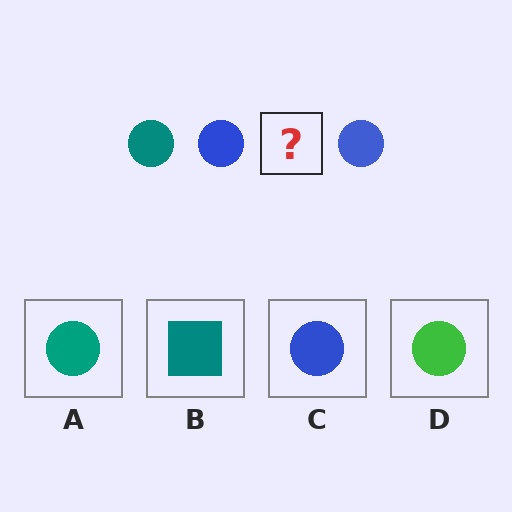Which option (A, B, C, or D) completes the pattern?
A.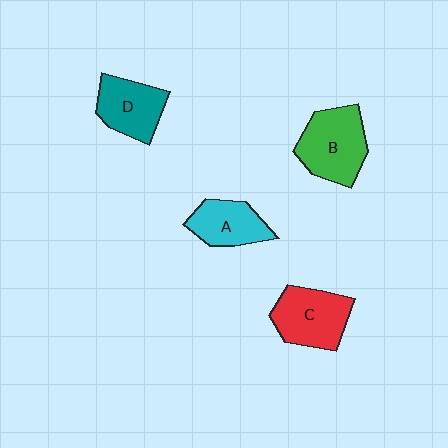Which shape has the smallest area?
Shape A (cyan).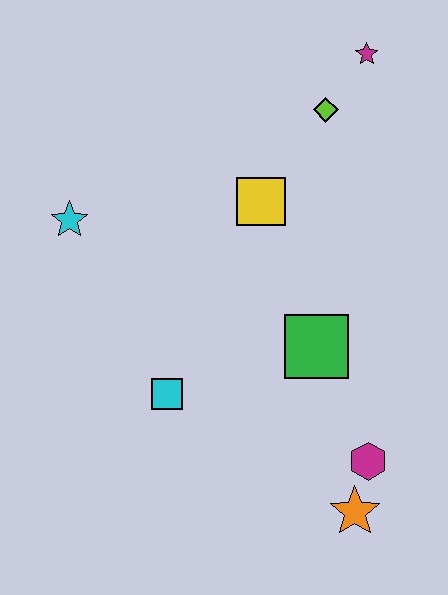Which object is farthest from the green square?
The magenta star is farthest from the green square.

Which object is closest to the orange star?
The magenta hexagon is closest to the orange star.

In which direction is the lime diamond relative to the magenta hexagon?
The lime diamond is above the magenta hexagon.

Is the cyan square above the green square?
No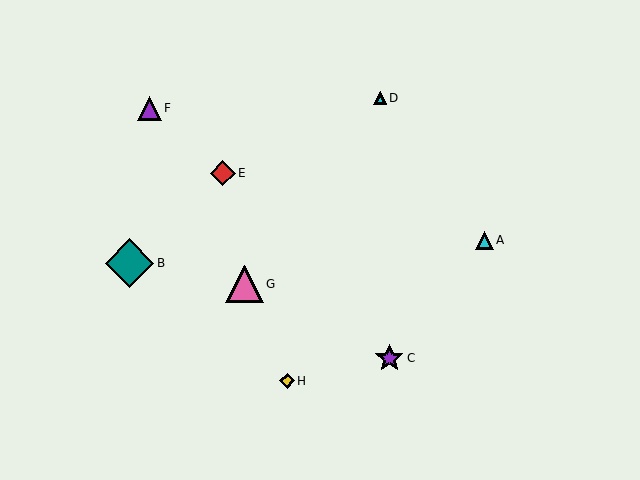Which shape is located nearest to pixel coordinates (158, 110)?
The purple triangle (labeled F) at (149, 108) is nearest to that location.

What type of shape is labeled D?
Shape D is a cyan triangle.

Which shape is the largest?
The teal diamond (labeled B) is the largest.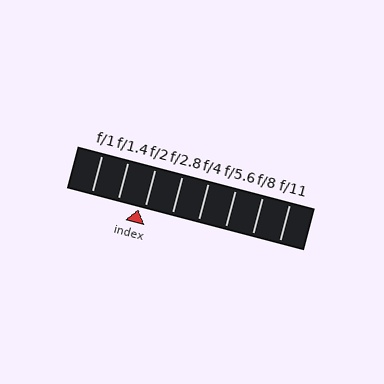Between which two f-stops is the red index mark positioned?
The index mark is between f/1.4 and f/2.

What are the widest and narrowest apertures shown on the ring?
The widest aperture shown is f/1 and the narrowest is f/11.